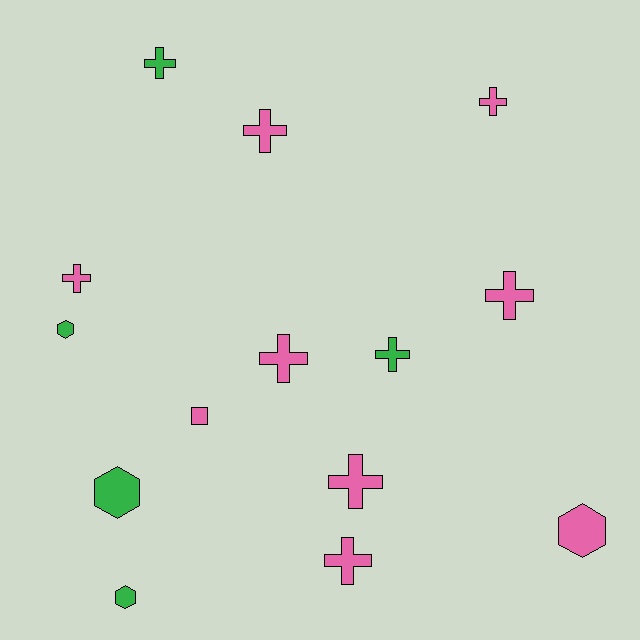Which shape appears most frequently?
Cross, with 9 objects.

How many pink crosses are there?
There are 7 pink crosses.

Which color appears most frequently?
Pink, with 9 objects.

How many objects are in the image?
There are 14 objects.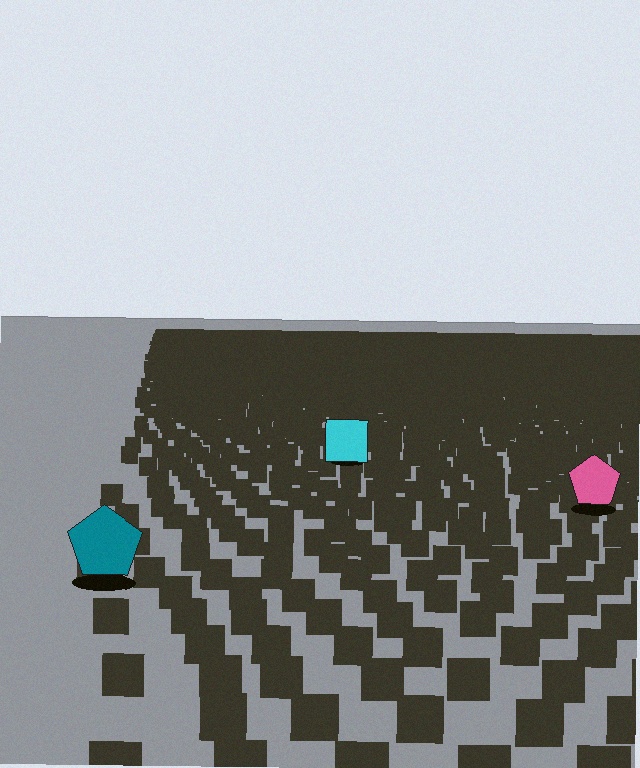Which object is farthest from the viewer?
The cyan square is farthest from the viewer. It appears smaller and the ground texture around it is denser.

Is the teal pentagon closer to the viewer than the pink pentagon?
Yes. The teal pentagon is closer — you can tell from the texture gradient: the ground texture is coarser near it.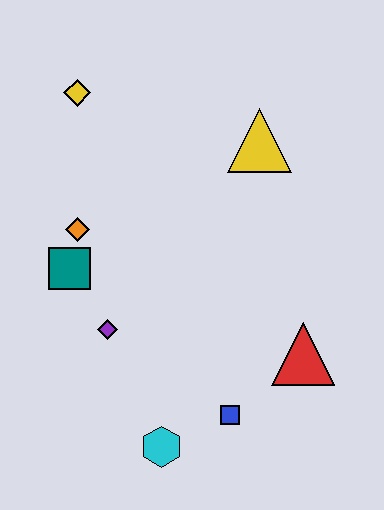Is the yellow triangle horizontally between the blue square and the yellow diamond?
No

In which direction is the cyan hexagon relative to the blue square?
The cyan hexagon is to the left of the blue square.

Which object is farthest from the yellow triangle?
The cyan hexagon is farthest from the yellow triangle.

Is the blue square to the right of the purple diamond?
Yes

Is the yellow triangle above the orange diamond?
Yes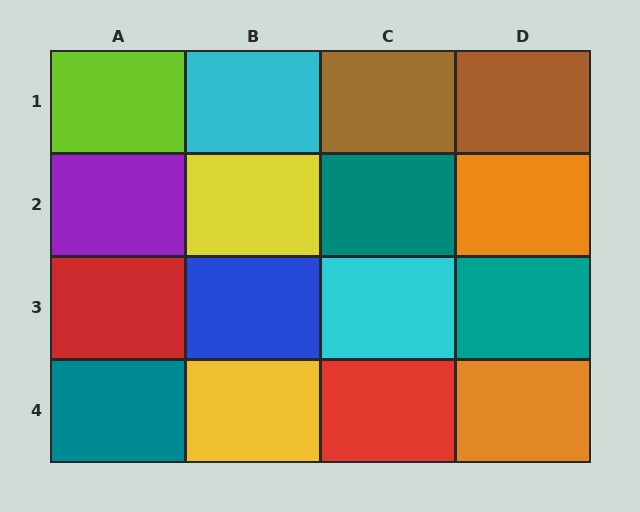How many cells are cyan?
2 cells are cyan.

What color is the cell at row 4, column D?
Orange.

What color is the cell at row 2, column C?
Teal.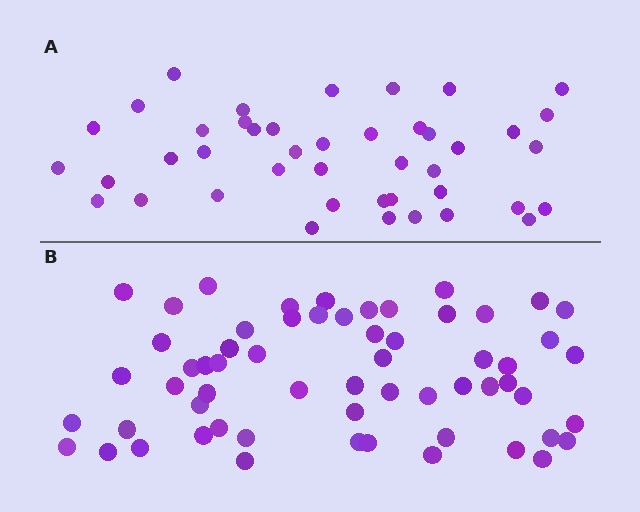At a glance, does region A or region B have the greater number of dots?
Region B (the bottom region) has more dots.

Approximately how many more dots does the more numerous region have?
Region B has approximately 15 more dots than region A.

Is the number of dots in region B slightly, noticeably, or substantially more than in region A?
Region B has noticeably more, but not dramatically so. The ratio is roughly 1.4 to 1.